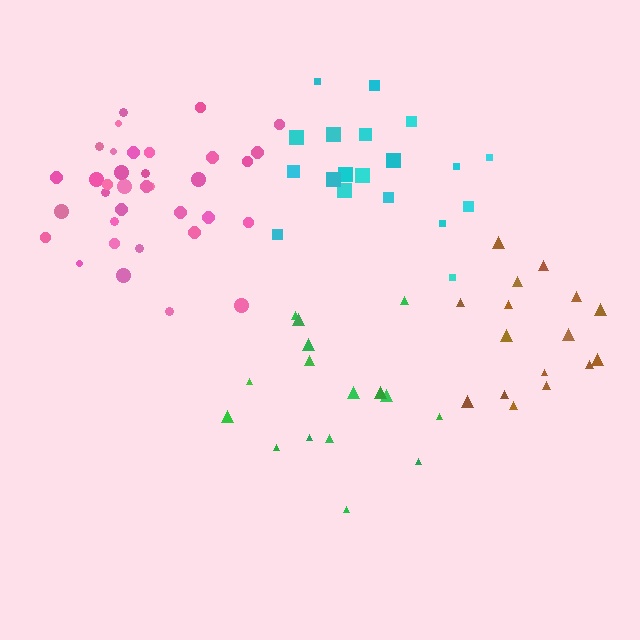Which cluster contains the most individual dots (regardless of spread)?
Pink (35).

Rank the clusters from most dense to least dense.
brown, pink, cyan, green.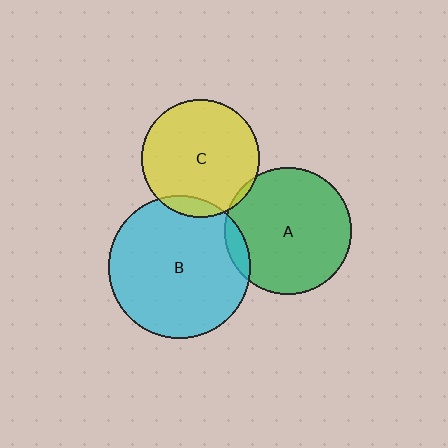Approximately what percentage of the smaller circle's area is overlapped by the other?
Approximately 10%.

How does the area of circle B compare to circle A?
Approximately 1.2 times.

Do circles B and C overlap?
Yes.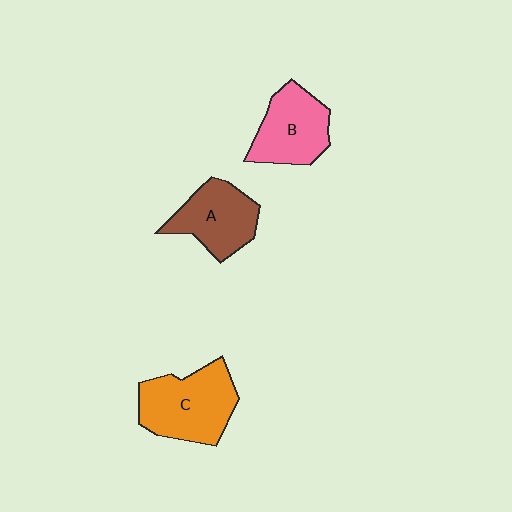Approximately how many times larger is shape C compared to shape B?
Approximately 1.2 times.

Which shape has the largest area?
Shape C (orange).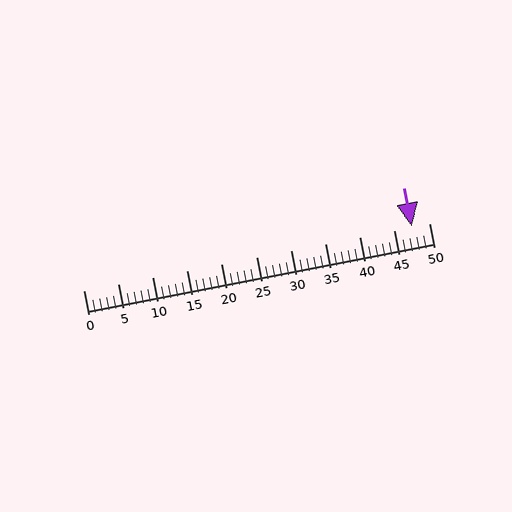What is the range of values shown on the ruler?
The ruler shows values from 0 to 50.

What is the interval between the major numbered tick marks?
The major tick marks are spaced 5 units apart.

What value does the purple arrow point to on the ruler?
The purple arrow points to approximately 48.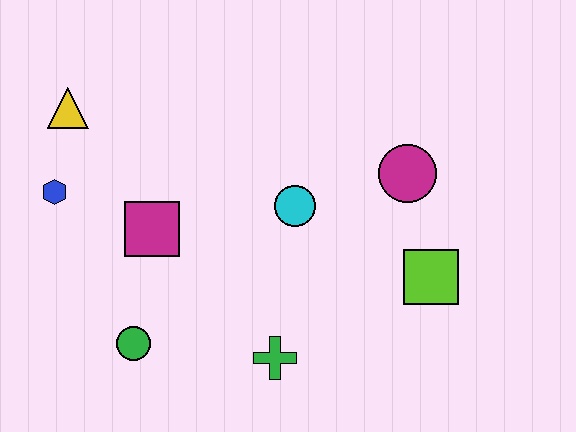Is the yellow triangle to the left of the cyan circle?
Yes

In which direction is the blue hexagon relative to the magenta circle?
The blue hexagon is to the left of the magenta circle.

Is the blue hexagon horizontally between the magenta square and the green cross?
No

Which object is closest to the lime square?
The magenta circle is closest to the lime square.